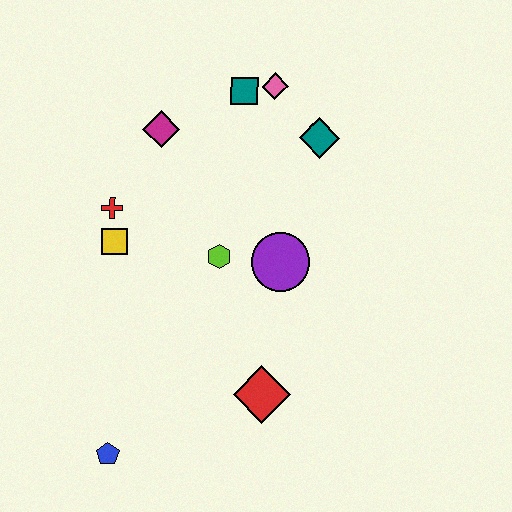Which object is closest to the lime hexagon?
The purple circle is closest to the lime hexagon.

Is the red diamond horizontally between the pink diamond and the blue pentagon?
Yes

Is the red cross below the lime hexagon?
No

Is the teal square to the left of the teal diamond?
Yes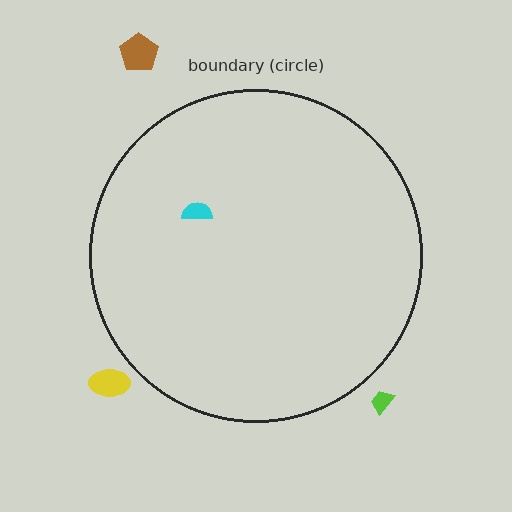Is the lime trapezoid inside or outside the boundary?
Outside.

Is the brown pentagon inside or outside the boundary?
Outside.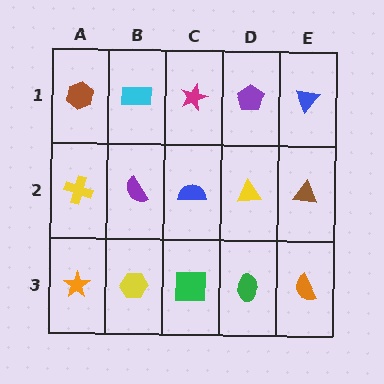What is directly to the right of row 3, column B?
A green square.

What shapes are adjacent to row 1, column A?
A yellow cross (row 2, column A), a cyan rectangle (row 1, column B).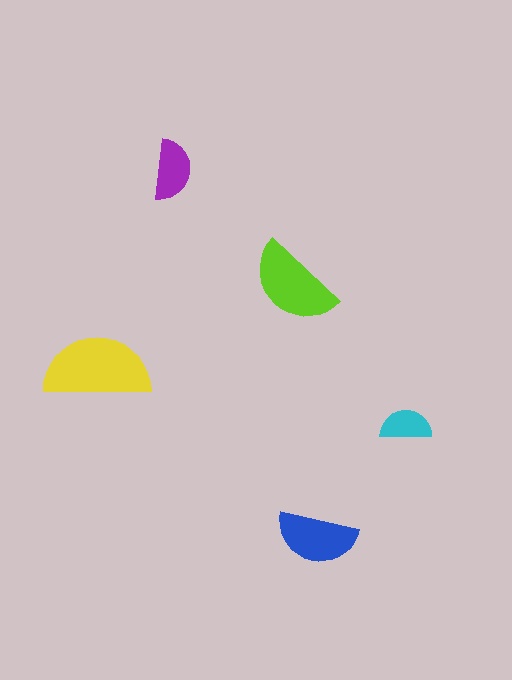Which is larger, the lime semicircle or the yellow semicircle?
The yellow one.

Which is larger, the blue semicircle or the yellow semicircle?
The yellow one.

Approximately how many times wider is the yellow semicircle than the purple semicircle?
About 2 times wider.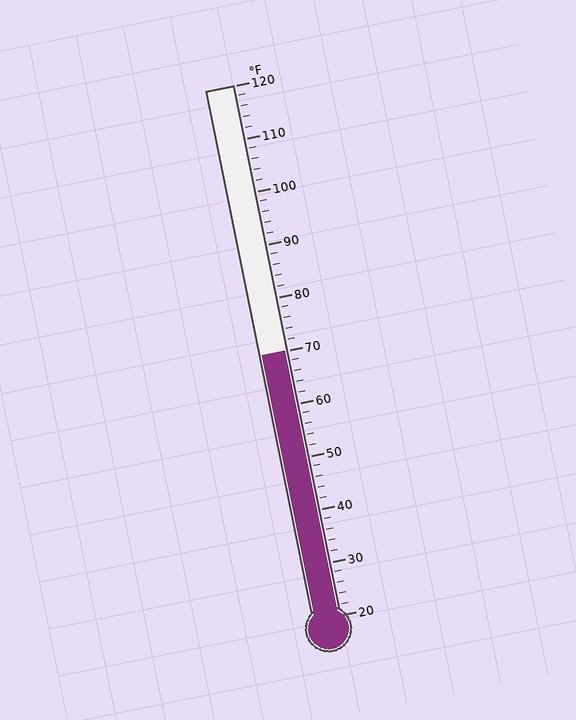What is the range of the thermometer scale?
The thermometer scale ranges from 20°F to 120°F.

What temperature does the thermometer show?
The thermometer shows approximately 70°F.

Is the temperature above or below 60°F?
The temperature is above 60°F.